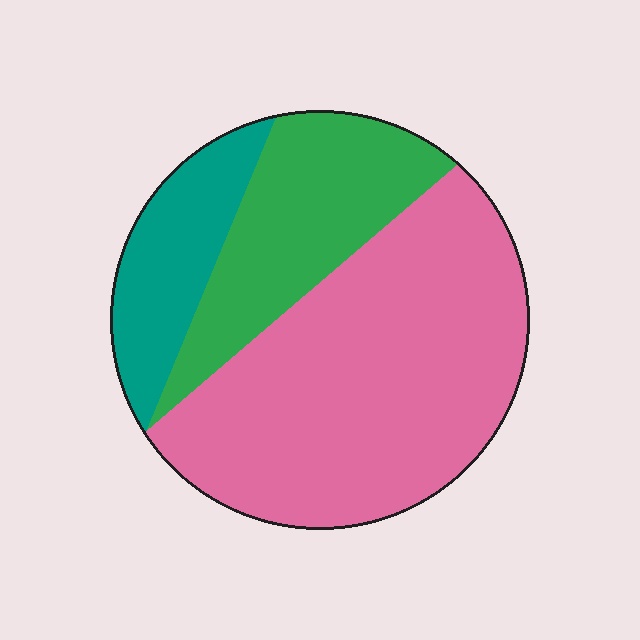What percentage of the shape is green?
Green covers roughly 25% of the shape.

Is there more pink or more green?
Pink.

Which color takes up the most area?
Pink, at roughly 60%.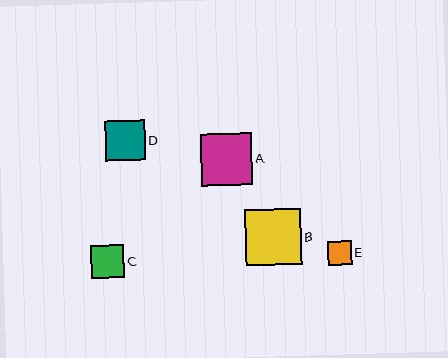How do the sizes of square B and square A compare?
Square B and square A are approximately the same size.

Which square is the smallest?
Square E is the smallest with a size of approximately 24 pixels.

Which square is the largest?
Square B is the largest with a size of approximately 56 pixels.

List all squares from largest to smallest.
From largest to smallest: B, A, D, C, E.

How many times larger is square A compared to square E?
Square A is approximately 2.1 times the size of square E.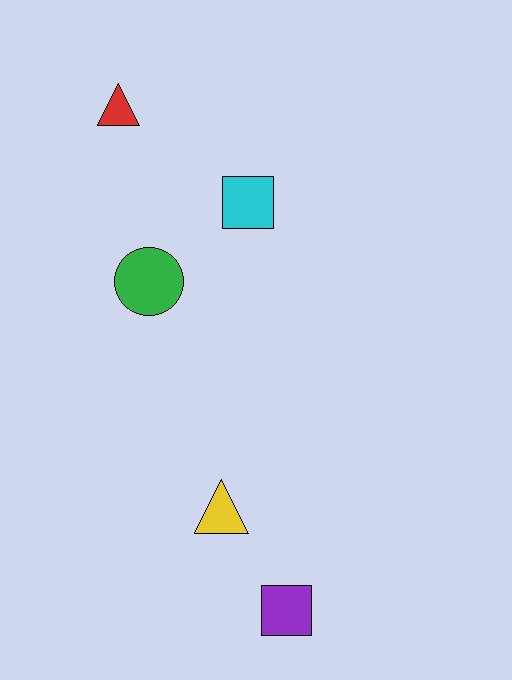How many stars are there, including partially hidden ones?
There are no stars.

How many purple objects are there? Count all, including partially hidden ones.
There is 1 purple object.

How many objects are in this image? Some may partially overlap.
There are 5 objects.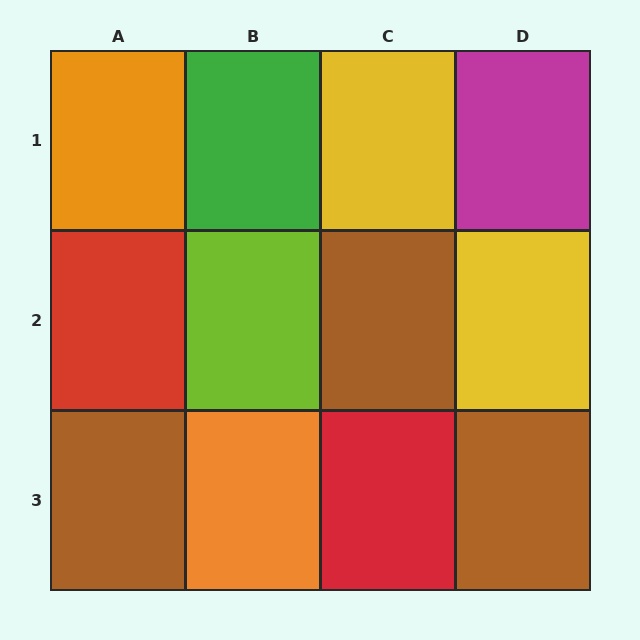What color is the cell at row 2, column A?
Red.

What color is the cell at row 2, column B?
Lime.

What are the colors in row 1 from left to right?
Orange, green, yellow, magenta.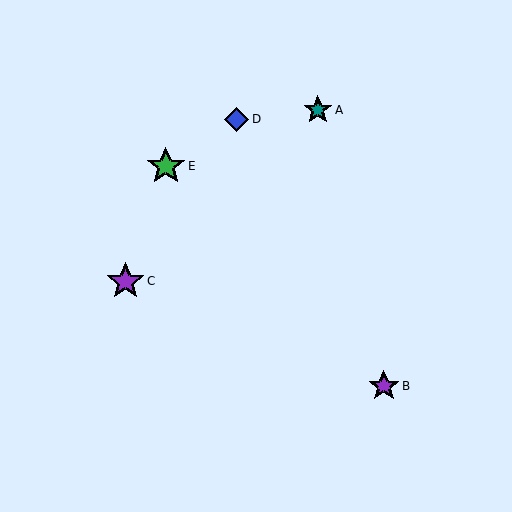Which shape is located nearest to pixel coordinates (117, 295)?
The purple star (labeled C) at (125, 281) is nearest to that location.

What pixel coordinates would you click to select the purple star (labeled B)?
Click at (384, 386) to select the purple star B.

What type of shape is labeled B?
Shape B is a purple star.